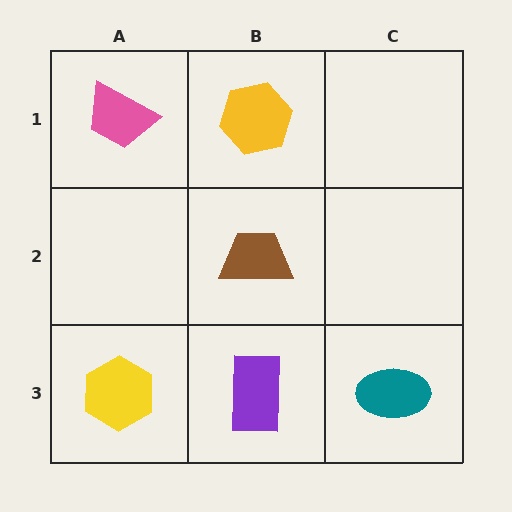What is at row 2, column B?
A brown trapezoid.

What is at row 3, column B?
A purple rectangle.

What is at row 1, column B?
A yellow hexagon.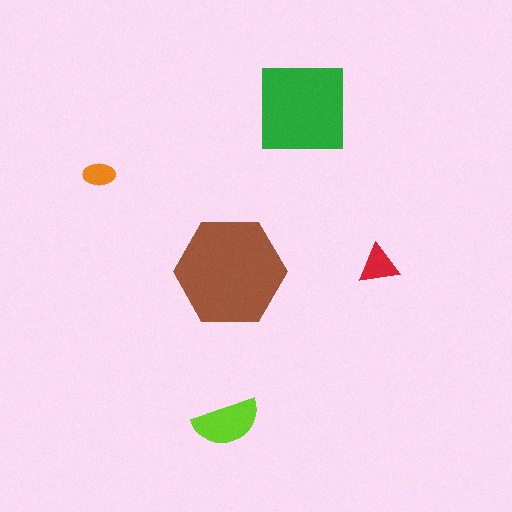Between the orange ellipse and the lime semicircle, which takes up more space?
The lime semicircle.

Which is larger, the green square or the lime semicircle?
The green square.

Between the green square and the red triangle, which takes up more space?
The green square.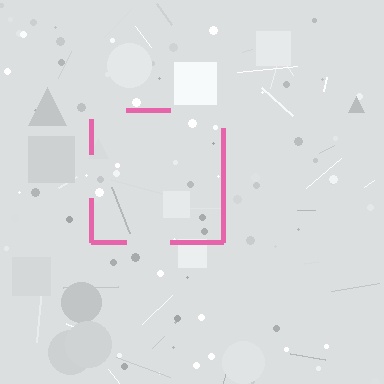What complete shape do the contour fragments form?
The contour fragments form a square.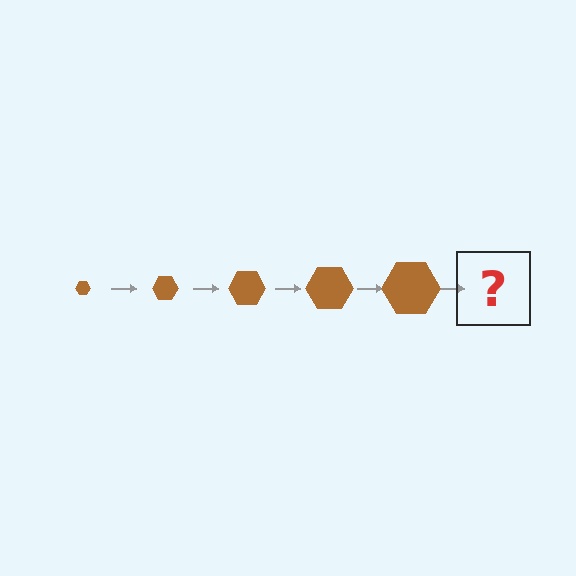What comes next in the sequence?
The next element should be a brown hexagon, larger than the previous one.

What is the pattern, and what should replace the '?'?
The pattern is that the hexagon gets progressively larger each step. The '?' should be a brown hexagon, larger than the previous one.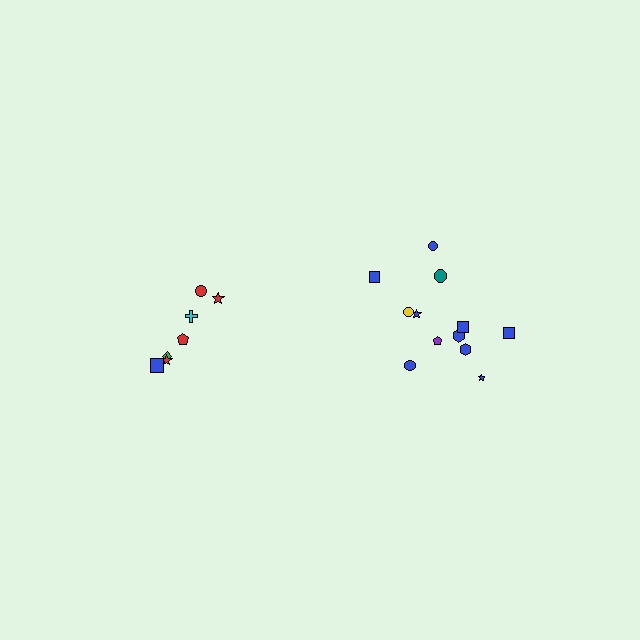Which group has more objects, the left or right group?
The right group.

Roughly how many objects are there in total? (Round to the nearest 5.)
Roughly 20 objects in total.